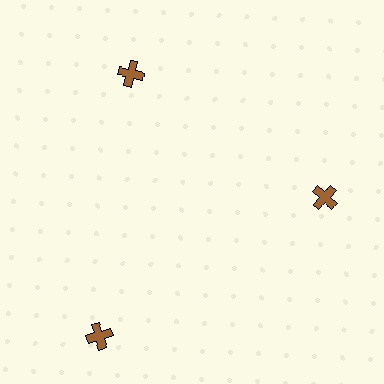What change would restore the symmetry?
The symmetry would be restored by moving it inward, back onto the ring so that all 3 crosses sit at equal angles and equal distance from the center.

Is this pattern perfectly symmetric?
No. The 3 brown crosses are arranged in a ring, but one element near the 7 o'clock position is pushed outward from the center, breaking the 3-fold rotational symmetry.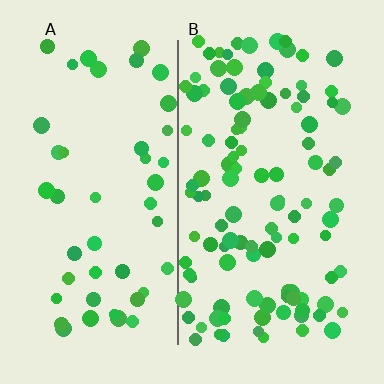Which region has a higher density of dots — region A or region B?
B (the right).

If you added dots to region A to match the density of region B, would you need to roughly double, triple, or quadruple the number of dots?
Approximately double.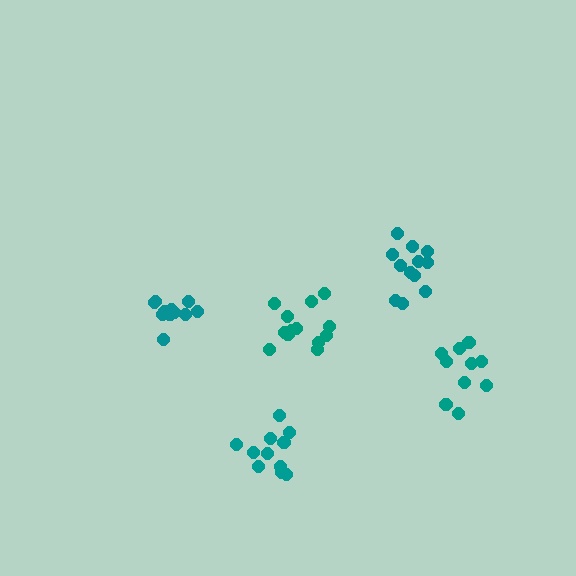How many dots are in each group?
Group 1: 13 dots, Group 2: 10 dots, Group 3: 11 dots, Group 4: 12 dots, Group 5: 12 dots (58 total).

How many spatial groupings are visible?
There are 5 spatial groupings.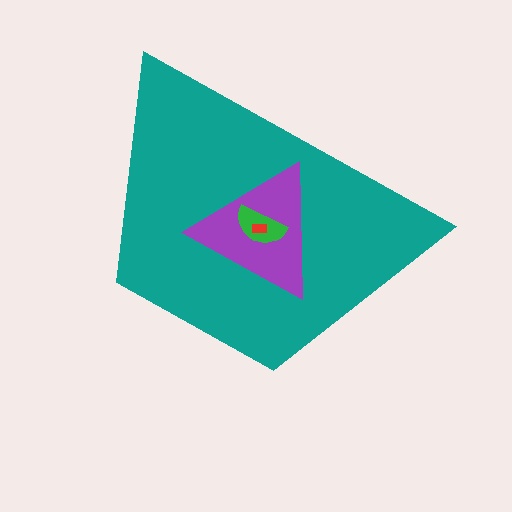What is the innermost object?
The red rectangle.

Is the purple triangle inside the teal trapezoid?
Yes.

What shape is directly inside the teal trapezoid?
The purple triangle.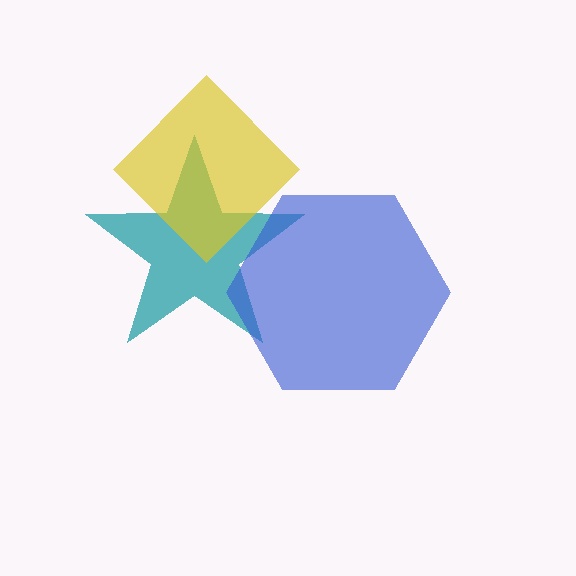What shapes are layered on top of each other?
The layered shapes are: a teal star, a blue hexagon, a yellow diamond.